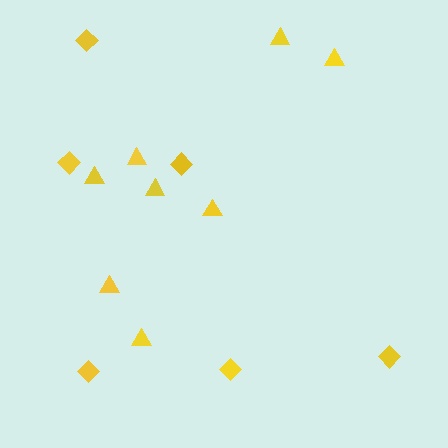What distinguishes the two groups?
There are 2 groups: one group of diamonds (6) and one group of triangles (8).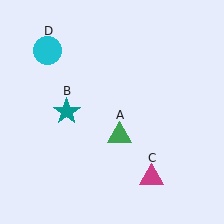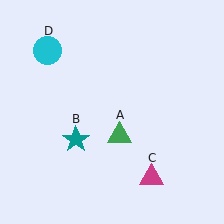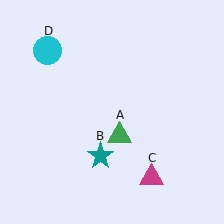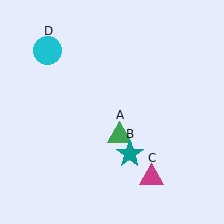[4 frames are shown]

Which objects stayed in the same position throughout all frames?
Green triangle (object A) and magenta triangle (object C) and cyan circle (object D) remained stationary.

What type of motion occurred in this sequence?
The teal star (object B) rotated counterclockwise around the center of the scene.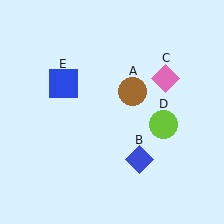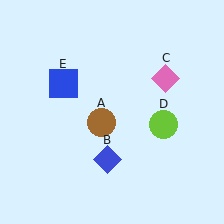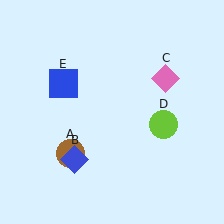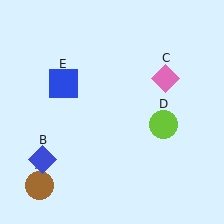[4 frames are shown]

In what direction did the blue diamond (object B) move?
The blue diamond (object B) moved left.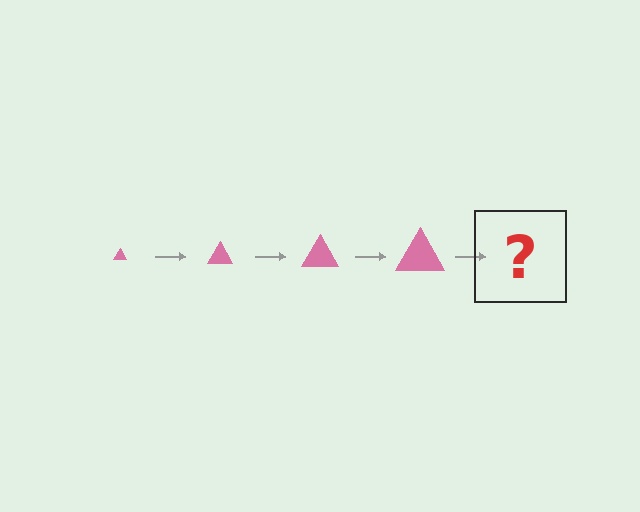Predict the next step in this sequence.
The next step is a pink triangle, larger than the previous one.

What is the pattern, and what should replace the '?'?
The pattern is that the triangle gets progressively larger each step. The '?' should be a pink triangle, larger than the previous one.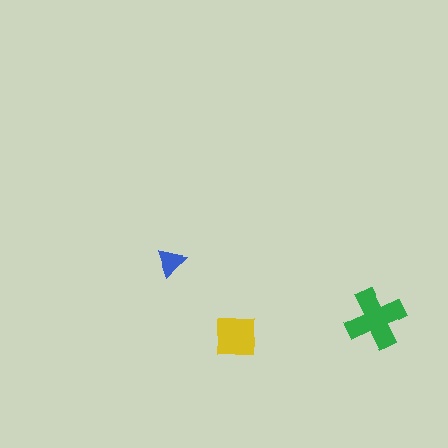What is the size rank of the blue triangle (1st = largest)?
3rd.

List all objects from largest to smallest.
The green cross, the yellow square, the blue triangle.